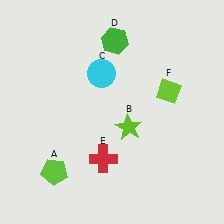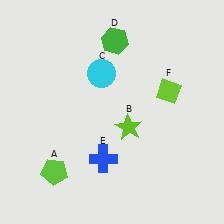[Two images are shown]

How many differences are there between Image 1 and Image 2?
There is 1 difference between the two images.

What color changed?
The cross (E) changed from red in Image 1 to blue in Image 2.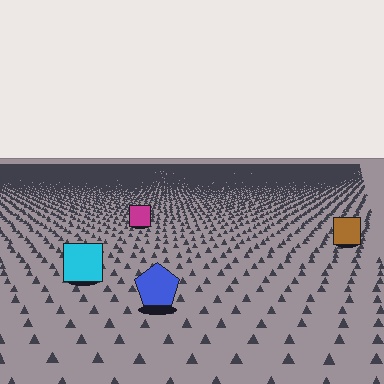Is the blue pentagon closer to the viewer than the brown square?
Yes. The blue pentagon is closer — you can tell from the texture gradient: the ground texture is coarser near it.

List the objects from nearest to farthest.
From nearest to farthest: the blue pentagon, the cyan square, the brown square, the magenta square.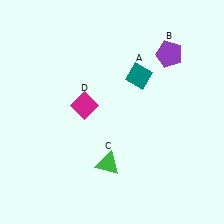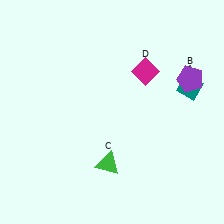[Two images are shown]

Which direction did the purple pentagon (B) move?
The purple pentagon (B) moved down.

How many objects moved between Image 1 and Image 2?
3 objects moved between the two images.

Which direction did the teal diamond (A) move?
The teal diamond (A) moved right.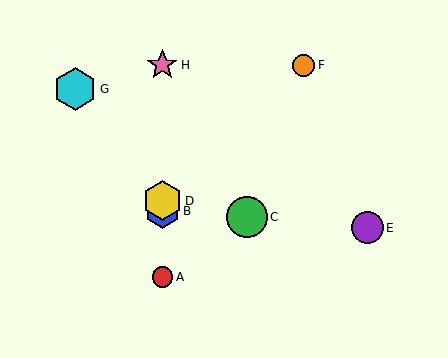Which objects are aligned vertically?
Objects A, B, D, H are aligned vertically.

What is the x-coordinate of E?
Object E is at x≈367.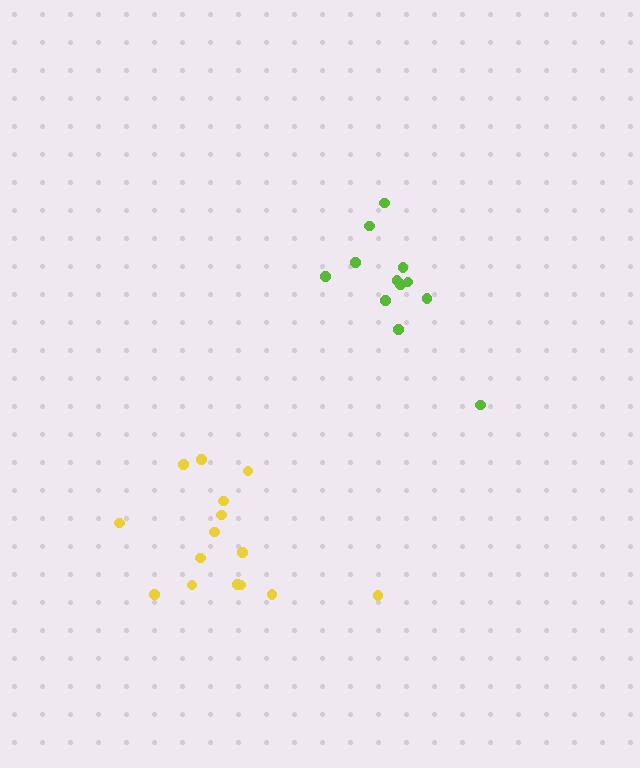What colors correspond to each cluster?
The clusters are colored: yellow, lime.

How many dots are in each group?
Group 1: 15 dots, Group 2: 12 dots (27 total).